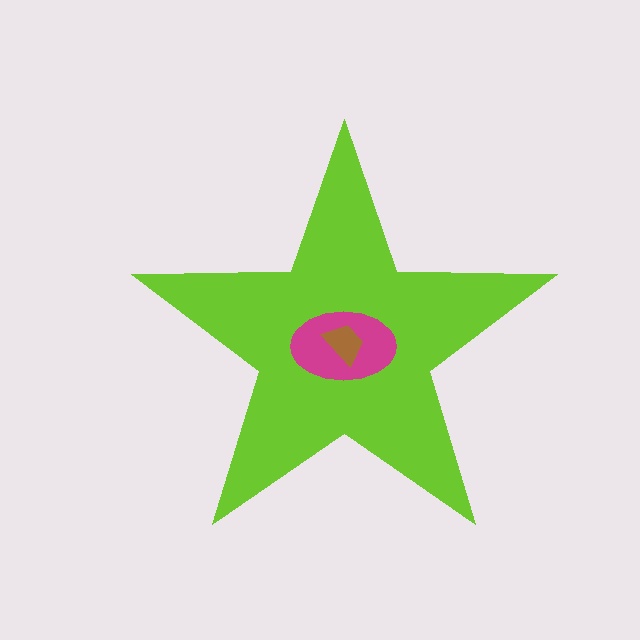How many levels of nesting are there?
3.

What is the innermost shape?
The brown trapezoid.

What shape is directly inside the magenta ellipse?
The brown trapezoid.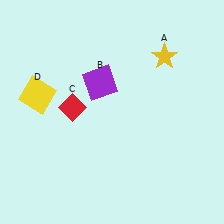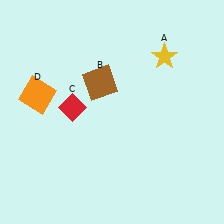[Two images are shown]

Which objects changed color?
B changed from purple to brown. D changed from yellow to orange.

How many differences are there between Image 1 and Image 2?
There are 2 differences between the two images.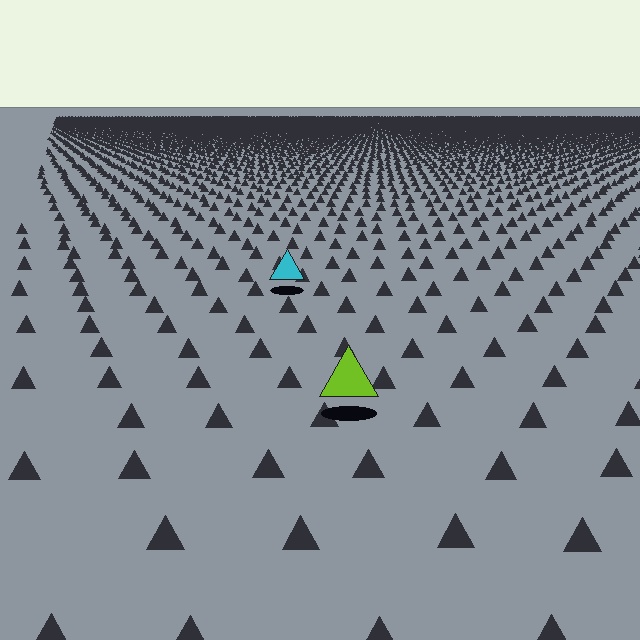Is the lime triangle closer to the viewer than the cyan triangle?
Yes. The lime triangle is closer — you can tell from the texture gradient: the ground texture is coarser near it.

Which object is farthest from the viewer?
The cyan triangle is farthest from the viewer. It appears smaller and the ground texture around it is denser.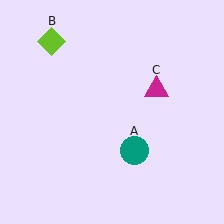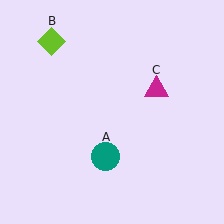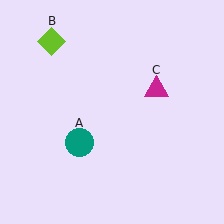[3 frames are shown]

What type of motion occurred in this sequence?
The teal circle (object A) rotated clockwise around the center of the scene.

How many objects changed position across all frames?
1 object changed position: teal circle (object A).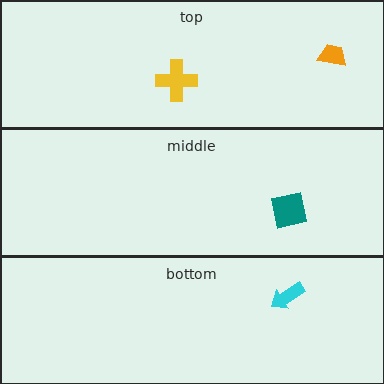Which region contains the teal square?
The middle region.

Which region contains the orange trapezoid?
The top region.